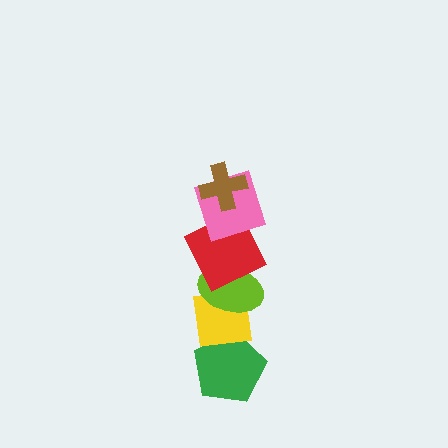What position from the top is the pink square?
The pink square is 2nd from the top.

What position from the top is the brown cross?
The brown cross is 1st from the top.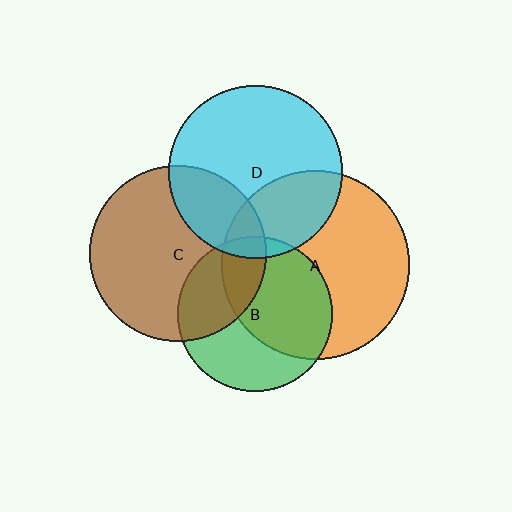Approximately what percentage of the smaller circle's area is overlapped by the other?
Approximately 15%.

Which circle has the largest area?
Circle A (orange).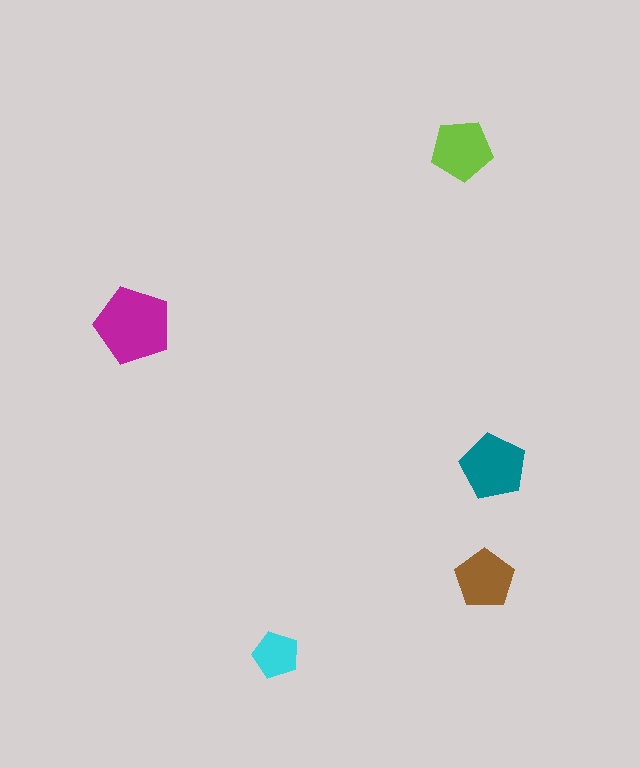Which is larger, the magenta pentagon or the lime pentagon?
The magenta one.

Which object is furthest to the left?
The magenta pentagon is leftmost.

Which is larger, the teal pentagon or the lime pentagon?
The teal one.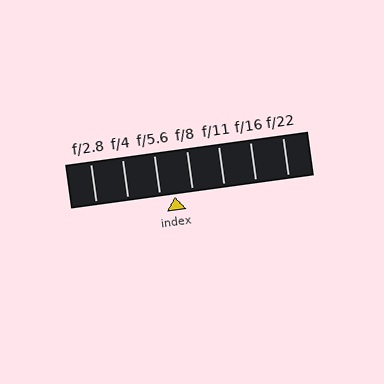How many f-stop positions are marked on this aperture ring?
There are 7 f-stop positions marked.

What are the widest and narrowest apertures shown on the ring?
The widest aperture shown is f/2.8 and the narrowest is f/22.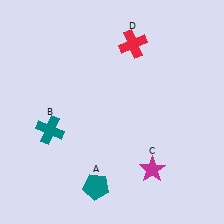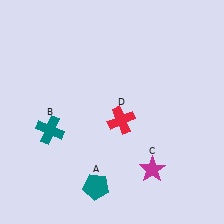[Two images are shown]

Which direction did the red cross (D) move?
The red cross (D) moved down.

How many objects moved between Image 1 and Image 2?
1 object moved between the two images.